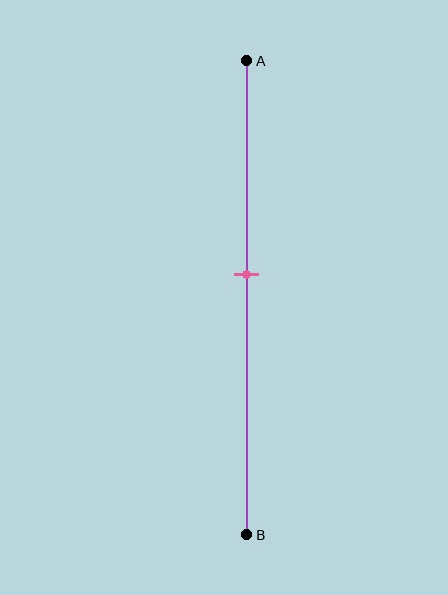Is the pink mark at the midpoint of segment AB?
No, the mark is at about 45% from A, not at the 50% midpoint.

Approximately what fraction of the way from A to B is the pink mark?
The pink mark is approximately 45% of the way from A to B.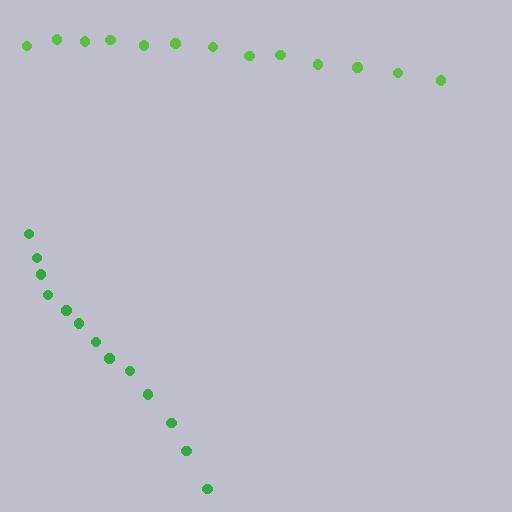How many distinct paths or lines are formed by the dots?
There are 2 distinct paths.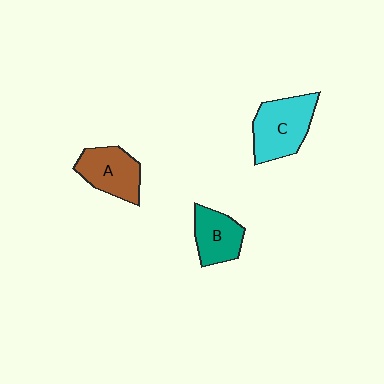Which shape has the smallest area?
Shape B (teal).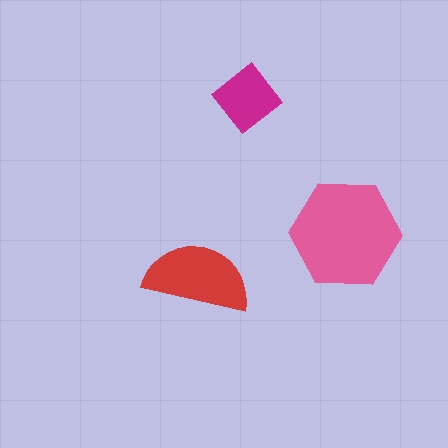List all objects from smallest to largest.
The magenta diamond, the red semicircle, the pink hexagon.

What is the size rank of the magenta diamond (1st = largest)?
3rd.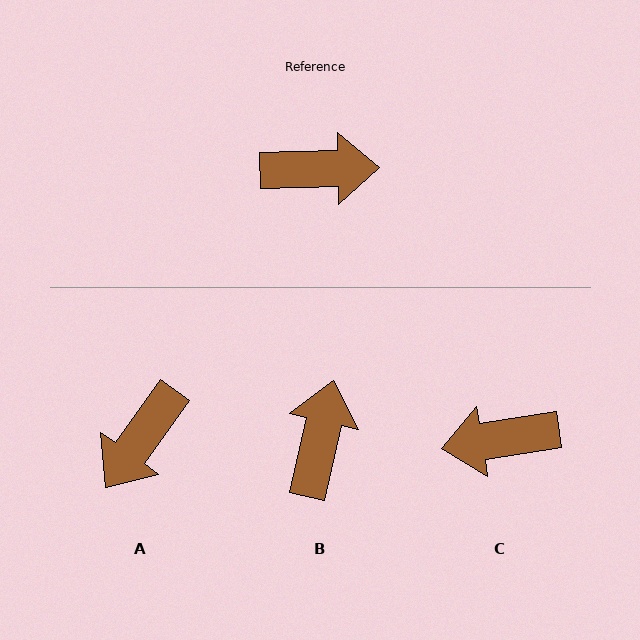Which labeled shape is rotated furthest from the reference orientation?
C, about 172 degrees away.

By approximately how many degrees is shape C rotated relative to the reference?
Approximately 172 degrees clockwise.